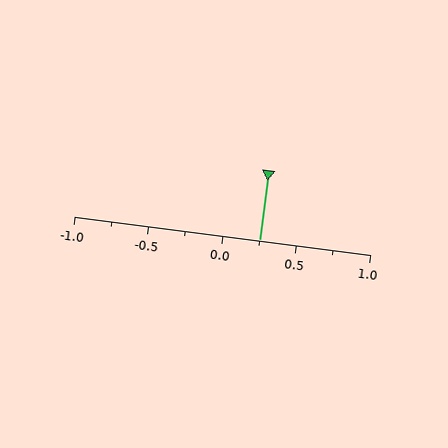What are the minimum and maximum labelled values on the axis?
The axis runs from -1.0 to 1.0.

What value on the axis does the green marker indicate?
The marker indicates approximately 0.25.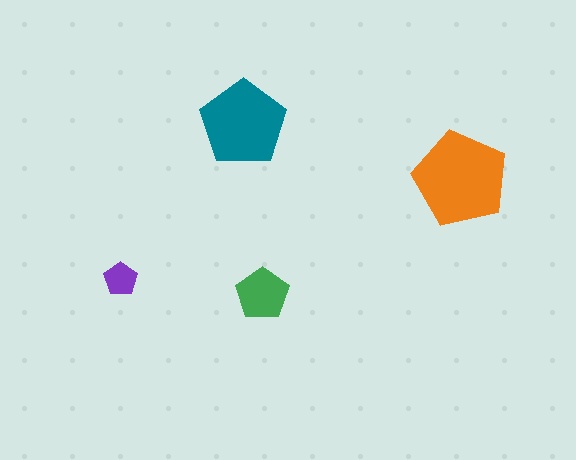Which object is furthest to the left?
The purple pentagon is leftmost.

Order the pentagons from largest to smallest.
the orange one, the teal one, the green one, the purple one.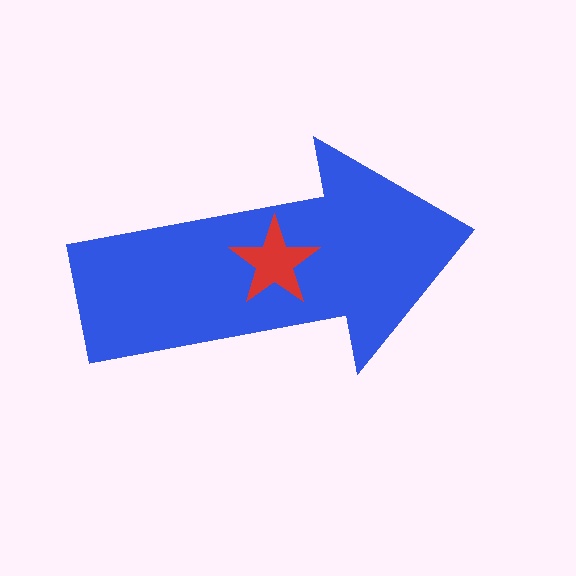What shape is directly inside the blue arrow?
The red star.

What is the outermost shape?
The blue arrow.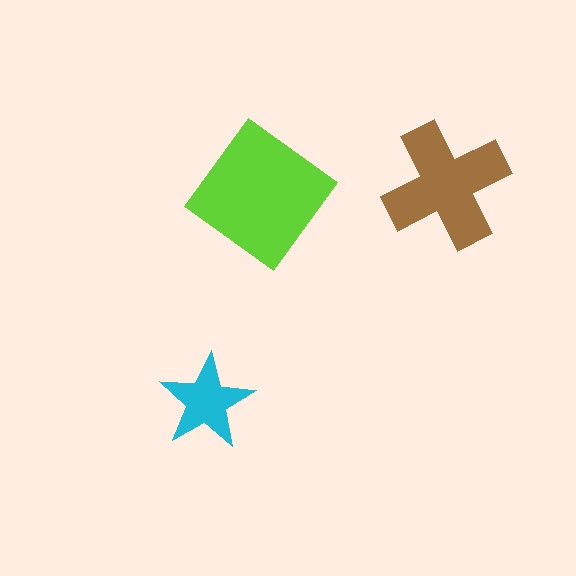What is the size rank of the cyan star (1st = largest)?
3rd.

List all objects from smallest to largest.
The cyan star, the brown cross, the lime diamond.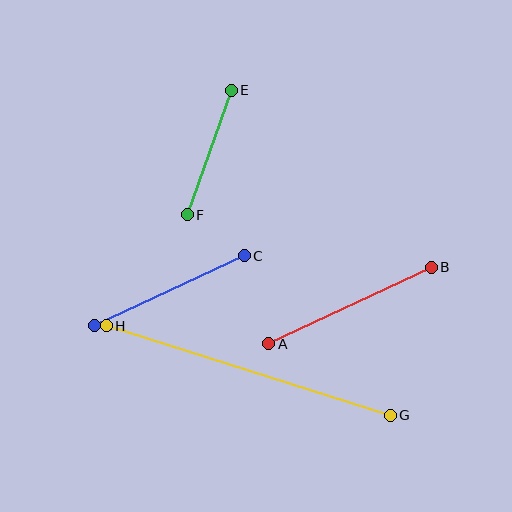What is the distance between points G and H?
The distance is approximately 298 pixels.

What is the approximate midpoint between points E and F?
The midpoint is at approximately (209, 153) pixels.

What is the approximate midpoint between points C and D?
The midpoint is at approximately (169, 291) pixels.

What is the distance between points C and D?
The distance is approximately 166 pixels.